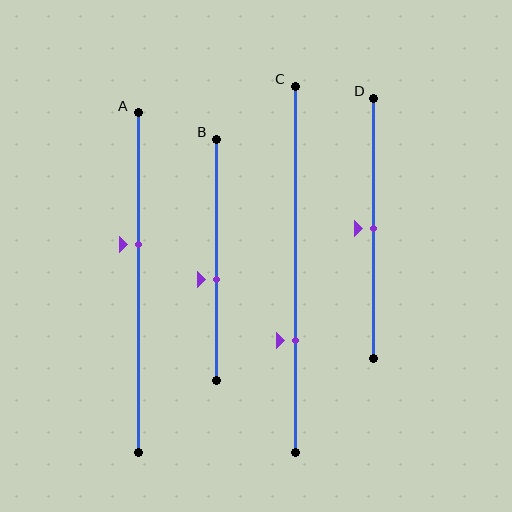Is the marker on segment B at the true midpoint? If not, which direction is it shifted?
No, the marker on segment B is shifted downward by about 8% of the segment length.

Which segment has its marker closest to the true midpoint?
Segment D has its marker closest to the true midpoint.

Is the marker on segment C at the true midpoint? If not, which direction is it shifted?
No, the marker on segment C is shifted downward by about 20% of the segment length.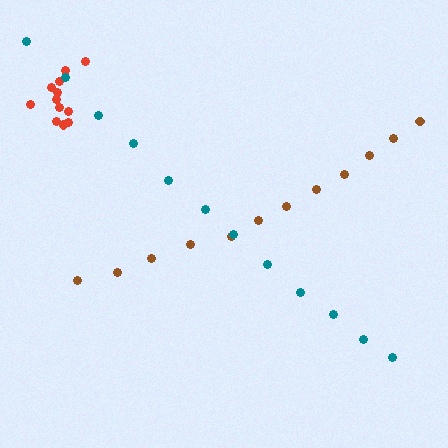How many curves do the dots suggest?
There are 3 distinct paths.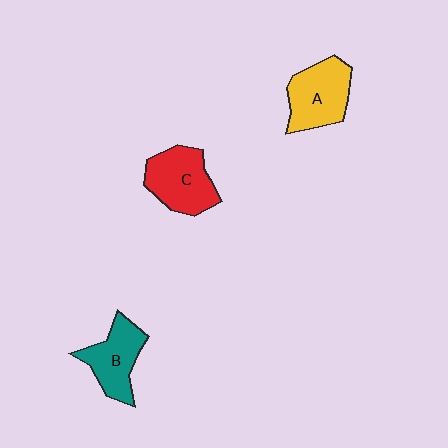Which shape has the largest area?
Shape C (red).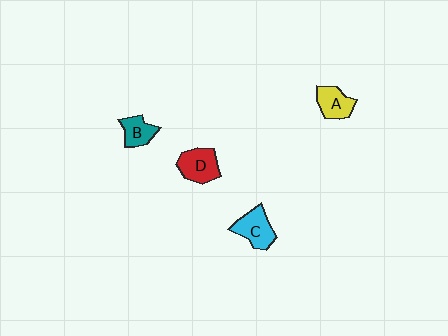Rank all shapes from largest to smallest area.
From largest to smallest: D (red), C (cyan), A (yellow), B (teal).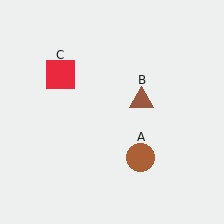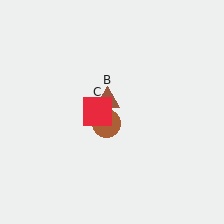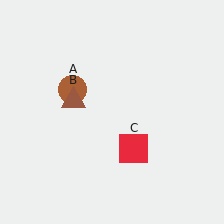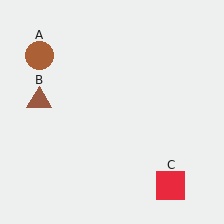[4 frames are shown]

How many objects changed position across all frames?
3 objects changed position: brown circle (object A), brown triangle (object B), red square (object C).